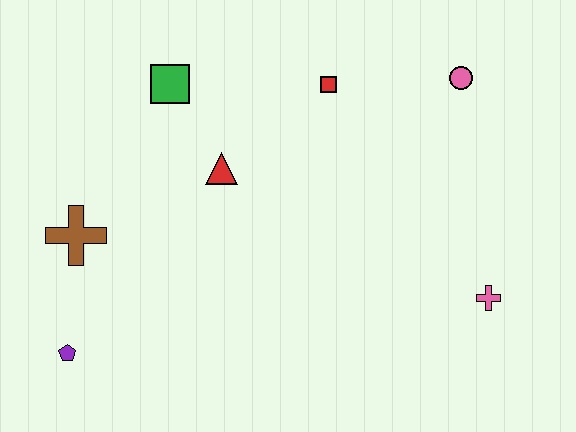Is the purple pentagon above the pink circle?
No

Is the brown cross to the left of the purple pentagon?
No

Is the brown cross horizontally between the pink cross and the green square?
No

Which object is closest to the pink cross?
The pink circle is closest to the pink cross.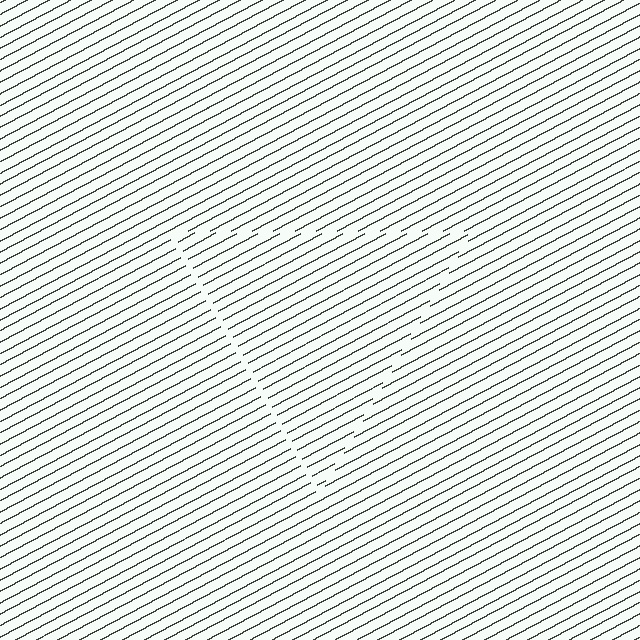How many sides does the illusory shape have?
3 sides — the line-ends trace a triangle.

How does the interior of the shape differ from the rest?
The interior of the shape contains the same grating, shifted by half a period — the contour is defined by the phase discontinuity where line-ends from the inner and outer gratings abut.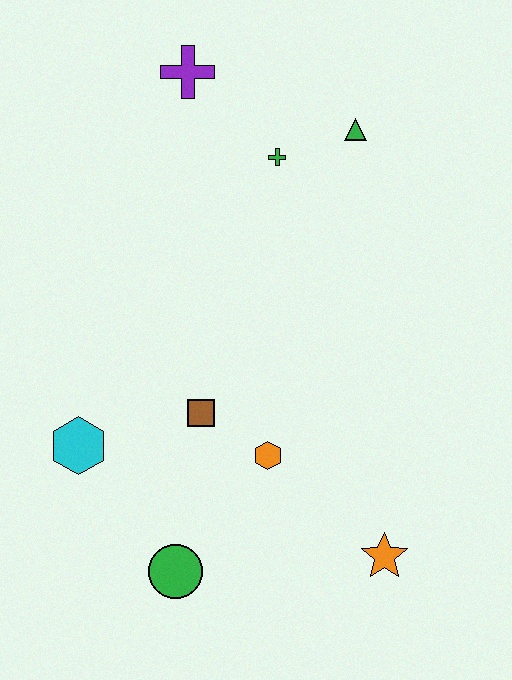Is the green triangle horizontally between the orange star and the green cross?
Yes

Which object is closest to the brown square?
The orange hexagon is closest to the brown square.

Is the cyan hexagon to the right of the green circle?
No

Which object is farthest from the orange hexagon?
The purple cross is farthest from the orange hexagon.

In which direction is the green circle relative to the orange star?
The green circle is to the left of the orange star.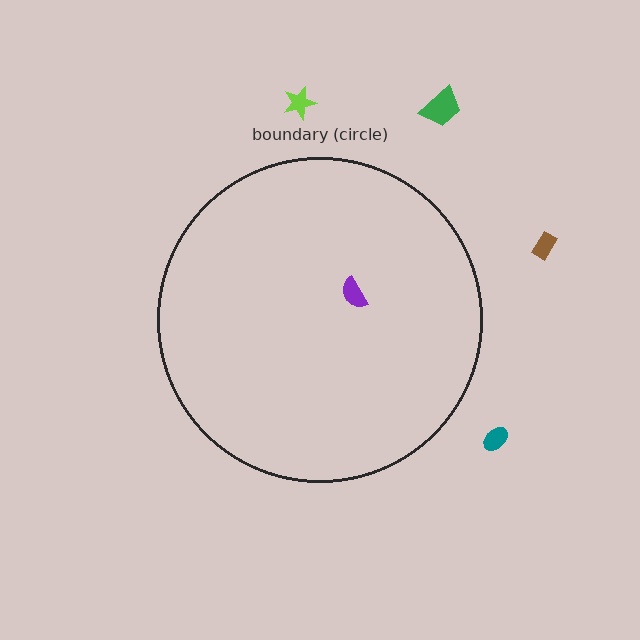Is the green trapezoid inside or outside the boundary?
Outside.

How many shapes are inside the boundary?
1 inside, 4 outside.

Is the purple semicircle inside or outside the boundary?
Inside.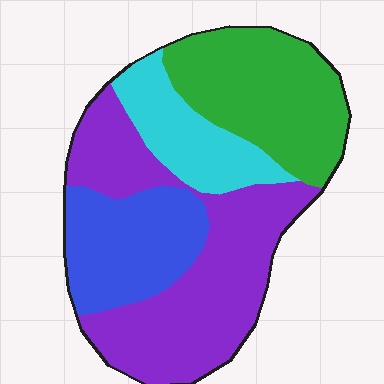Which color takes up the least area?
Cyan, at roughly 15%.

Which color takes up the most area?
Purple, at roughly 40%.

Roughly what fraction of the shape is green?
Green covers 26% of the shape.